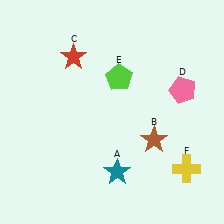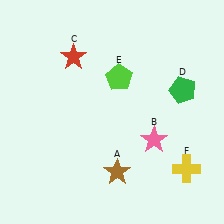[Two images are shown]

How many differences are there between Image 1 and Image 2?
There are 3 differences between the two images.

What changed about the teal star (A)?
In Image 1, A is teal. In Image 2, it changed to brown.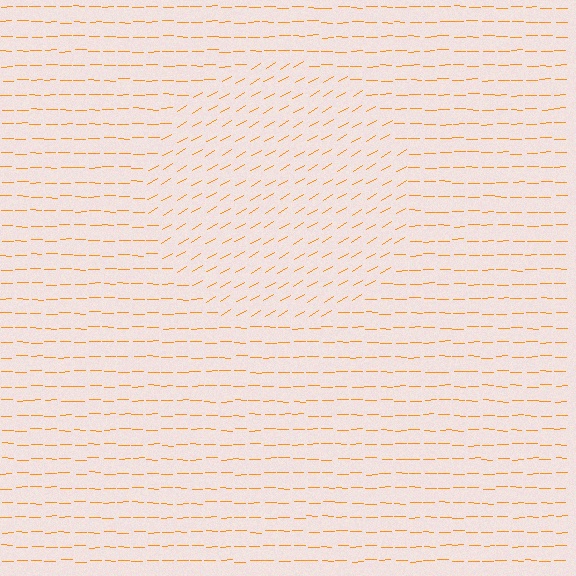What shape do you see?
I see a circle.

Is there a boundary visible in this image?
Yes, there is a texture boundary formed by a change in line orientation.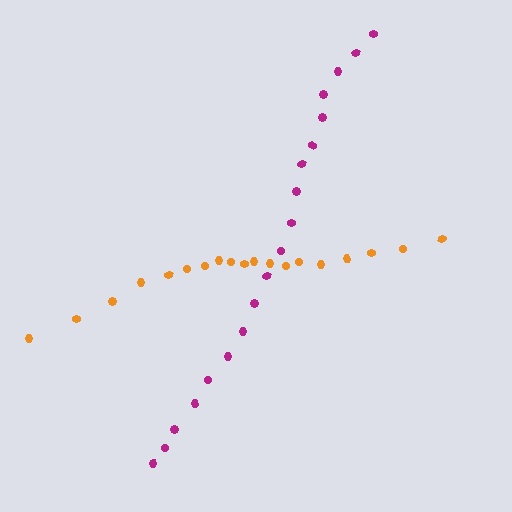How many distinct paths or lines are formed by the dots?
There are 2 distinct paths.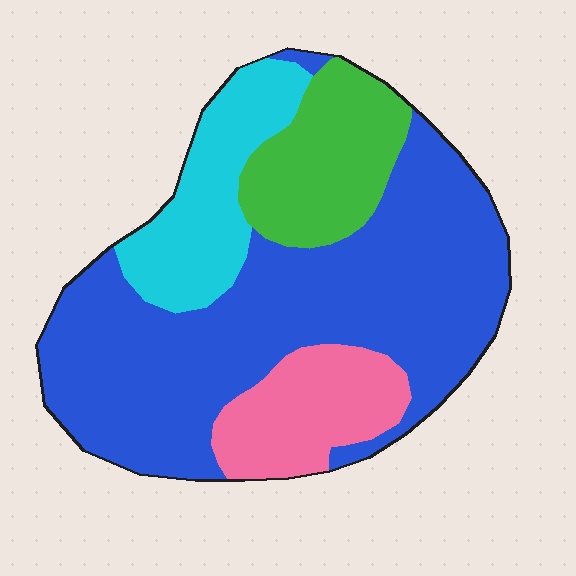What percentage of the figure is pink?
Pink covers around 15% of the figure.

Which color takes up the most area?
Blue, at roughly 55%.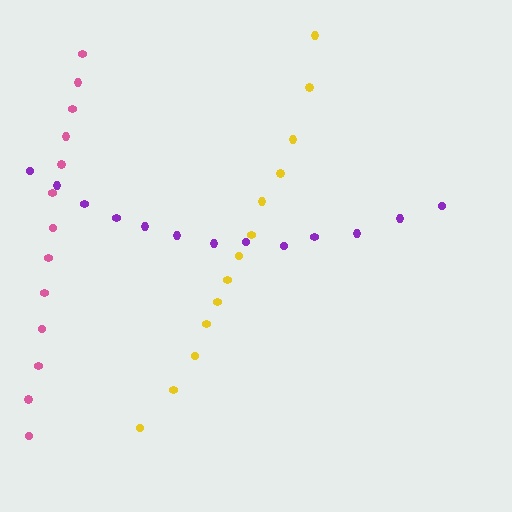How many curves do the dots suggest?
There are 3 distinct paths.